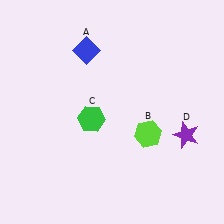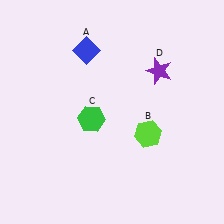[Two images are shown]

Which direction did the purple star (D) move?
The purple star (D) moved up.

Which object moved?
The purple star (D) moved up.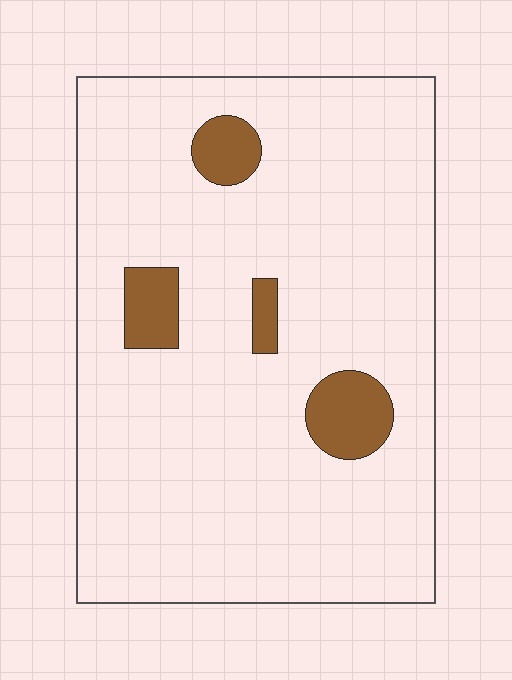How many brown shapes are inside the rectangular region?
4.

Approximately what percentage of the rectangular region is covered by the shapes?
Approximately 10%.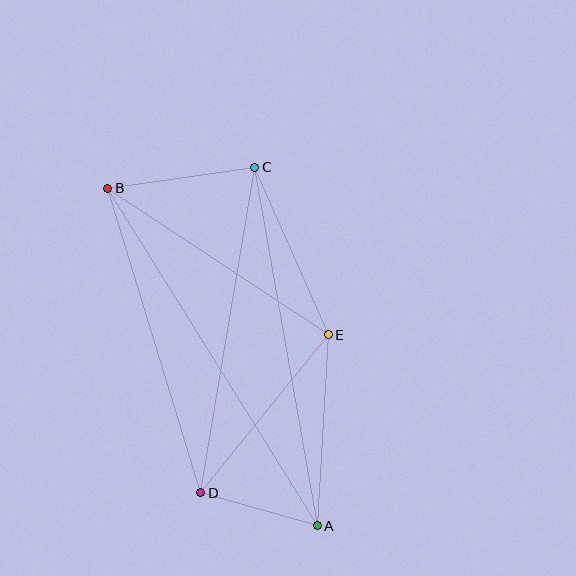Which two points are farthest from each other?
Points A and B are farthest from each other.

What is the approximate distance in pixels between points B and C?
The distance between B and C is approximately 149 pixels.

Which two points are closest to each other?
Points A and D are closest to each other.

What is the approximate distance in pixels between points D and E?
The distance between D and E is approximately 203 pixels.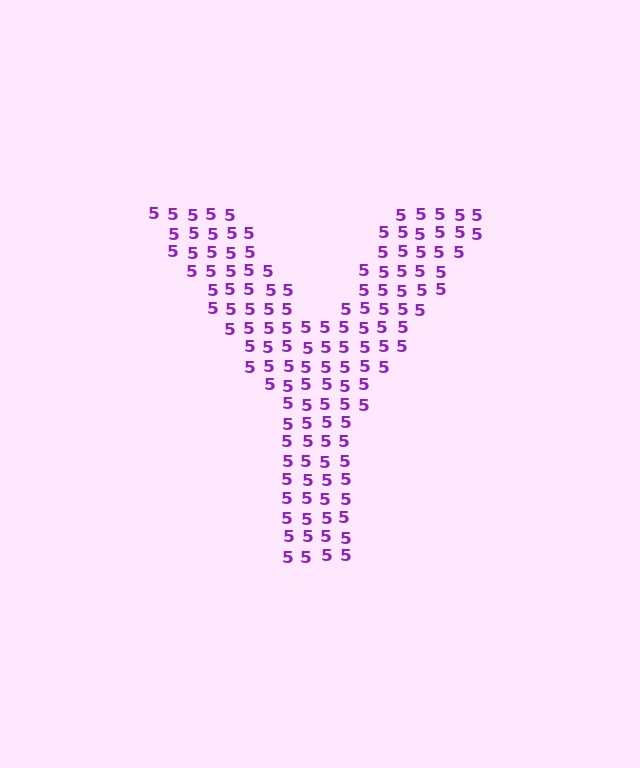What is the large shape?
The large shape is the letter Y.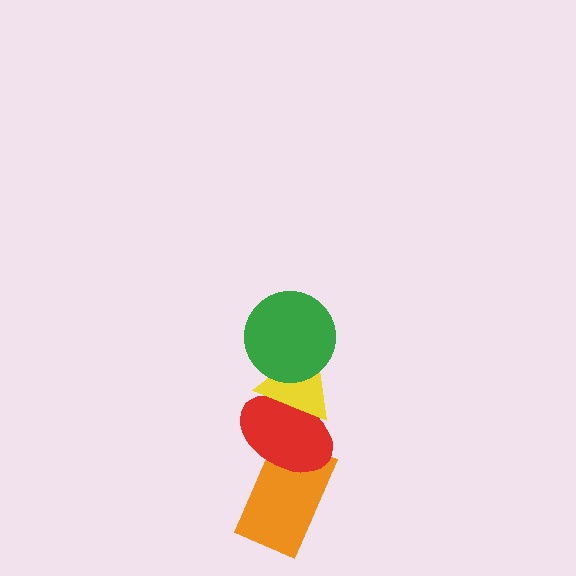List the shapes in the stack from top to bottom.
From top to bottom: the green circle, the yellow triangle, the red ellipse, the orange rectangle.